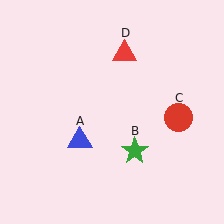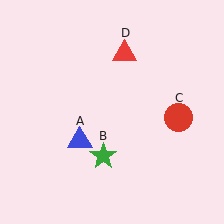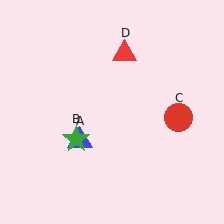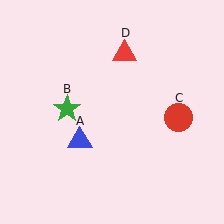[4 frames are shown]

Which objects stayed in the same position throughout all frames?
Blue triangle (object A) and red circle (object C) and red triangle (object D) remained stationary.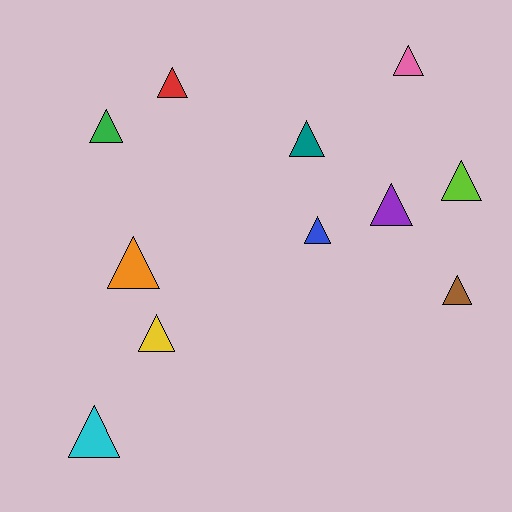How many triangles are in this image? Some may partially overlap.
There are 11 triangles.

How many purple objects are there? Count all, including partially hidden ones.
There is 1 purple object.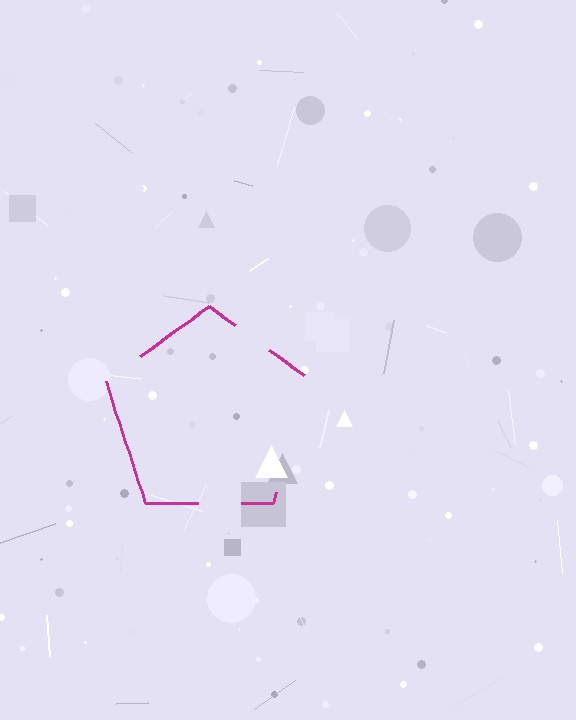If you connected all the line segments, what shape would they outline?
They would outline a pentagon.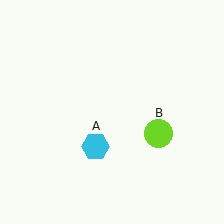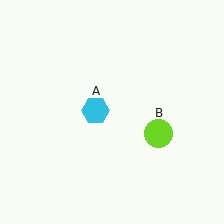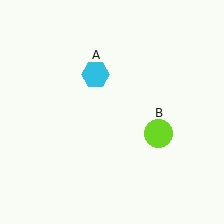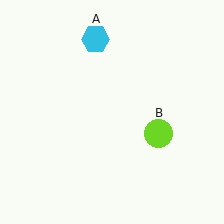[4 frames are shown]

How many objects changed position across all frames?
1 object changed position: cyan hexagon (object A).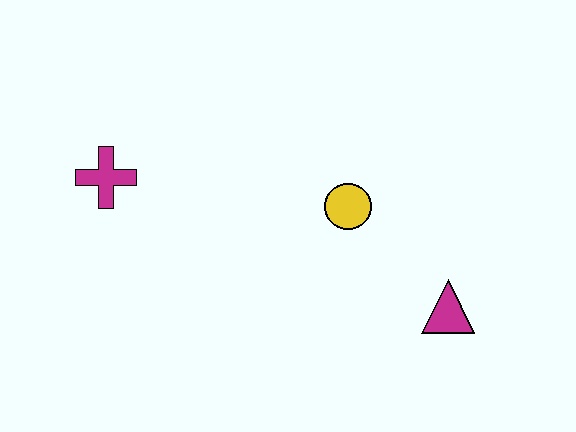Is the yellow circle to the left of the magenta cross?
No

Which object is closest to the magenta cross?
The yellow circle is closest to the magenta cross.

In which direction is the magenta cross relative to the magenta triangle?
The magenta cross is to the left of the magenta triangle.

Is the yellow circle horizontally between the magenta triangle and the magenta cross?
Yes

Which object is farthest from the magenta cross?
The magenta triangle is farthest from the magenta cross.